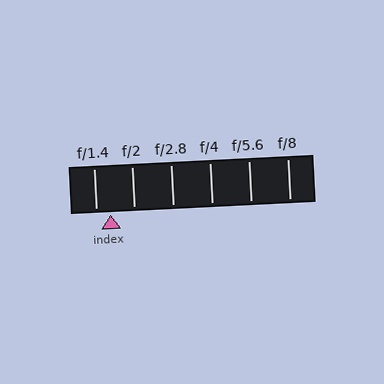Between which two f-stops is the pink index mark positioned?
The index mark is between f/1.4 and f/2.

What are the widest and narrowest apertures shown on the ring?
The widest aperture shown is f/1.4 and the narrowest is f/8.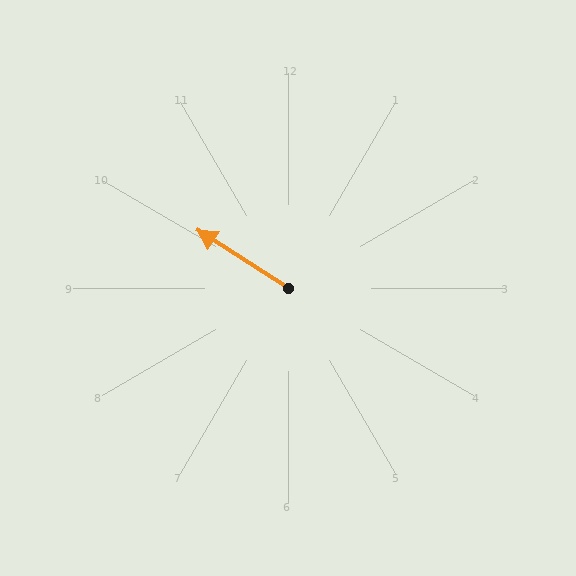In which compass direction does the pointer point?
Northwest.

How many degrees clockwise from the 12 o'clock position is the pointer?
Approximately 302 degrees.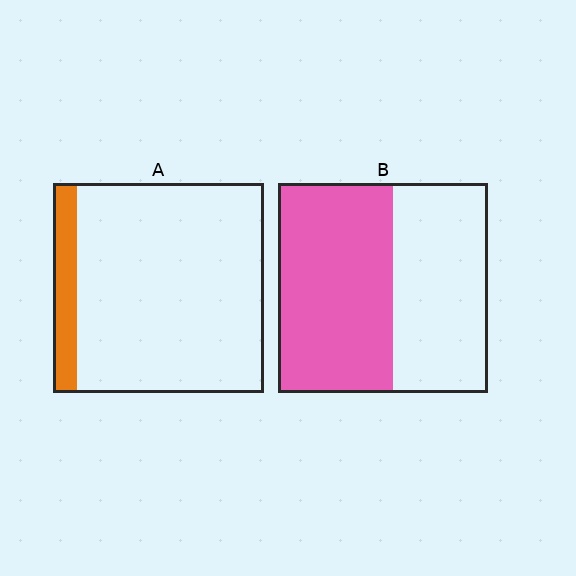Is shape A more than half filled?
No.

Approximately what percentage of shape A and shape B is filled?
A is approximately 10% and B is approximately 55%.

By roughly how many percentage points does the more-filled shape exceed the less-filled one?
By roughly 45 percentage points (B over A).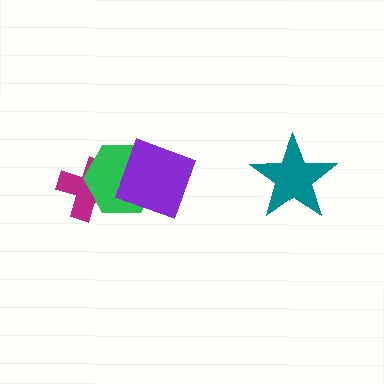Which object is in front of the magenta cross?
The green hexagon is in front of the magenta cross.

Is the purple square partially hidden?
No, no other shape covers it.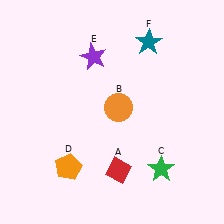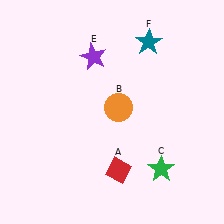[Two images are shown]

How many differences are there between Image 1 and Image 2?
There is 1 difference between the two images.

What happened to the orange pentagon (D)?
The orange pentagon (D) was removed in Image 2. It was in the bottom-left area of Image 1.